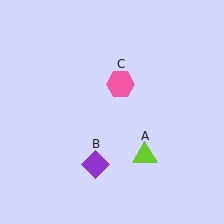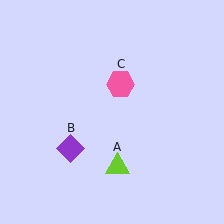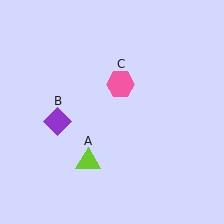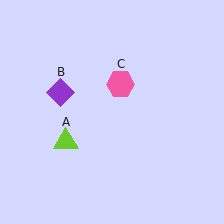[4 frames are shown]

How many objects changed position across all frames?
2 objects changed position: lime triangle (object A), purple diamond (object B).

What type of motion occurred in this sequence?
The lime triangle (object A), purple diamond (object B) rotated clockwise around the center of the scene.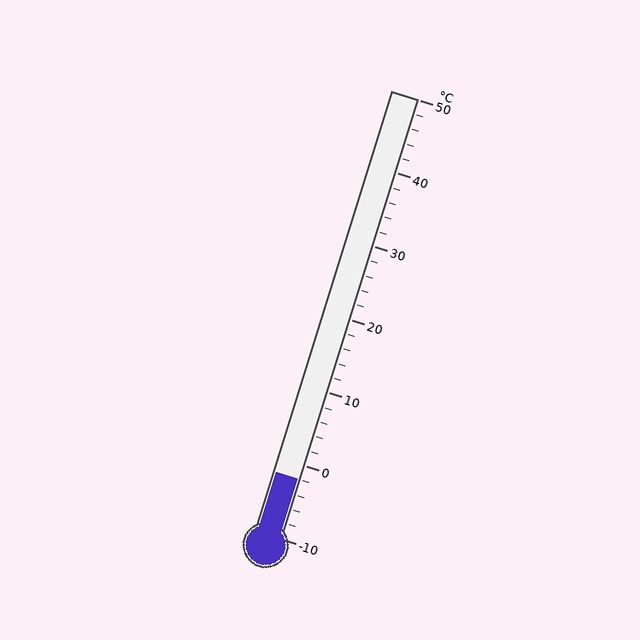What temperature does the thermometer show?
The thermometer shows approximately -2°C.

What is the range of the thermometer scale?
The thermometer scale ranges from -10°C to 50°C.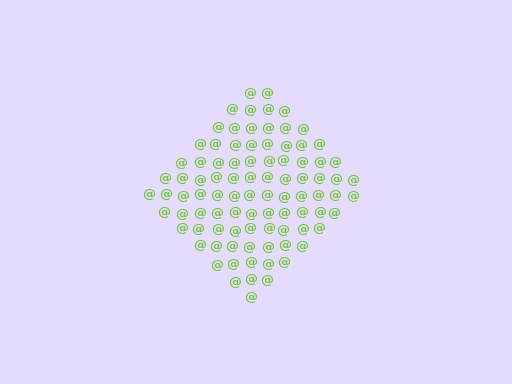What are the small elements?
The small elements are at signs.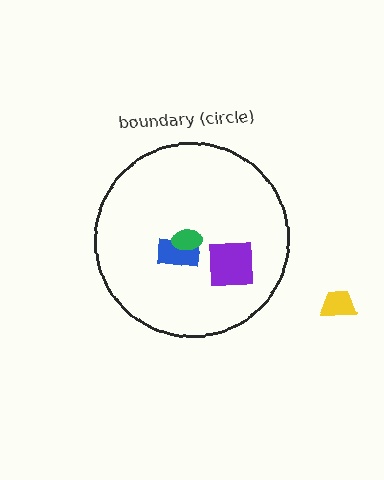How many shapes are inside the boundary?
3 inside, 1 outside.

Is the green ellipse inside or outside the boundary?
Inside.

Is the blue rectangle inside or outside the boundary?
Inside.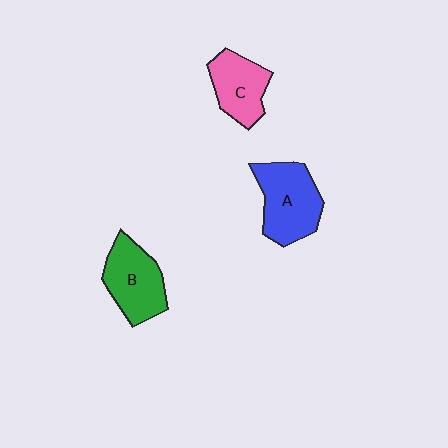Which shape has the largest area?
Shape A (blue).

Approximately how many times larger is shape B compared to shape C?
Approximately 1.2 times.